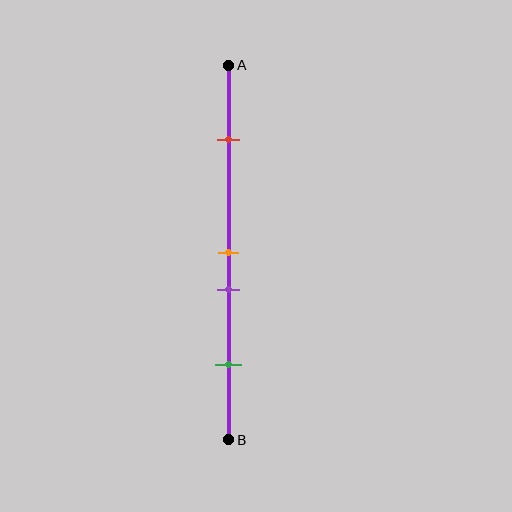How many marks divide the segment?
There are 4 marks dividing the segment.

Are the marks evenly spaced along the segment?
No, the marks are not evenly spaced.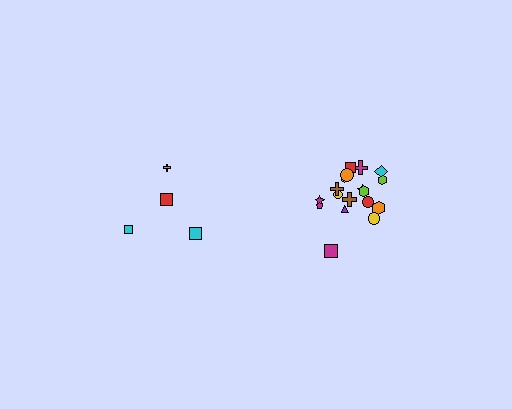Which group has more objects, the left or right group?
The right group.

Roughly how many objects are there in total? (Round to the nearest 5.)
Roughly 20 objects in total.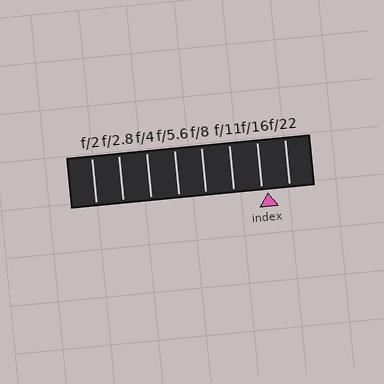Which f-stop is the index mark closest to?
The index mark is closest to f/16.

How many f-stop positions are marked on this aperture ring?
There are 8 f-stop positions marked.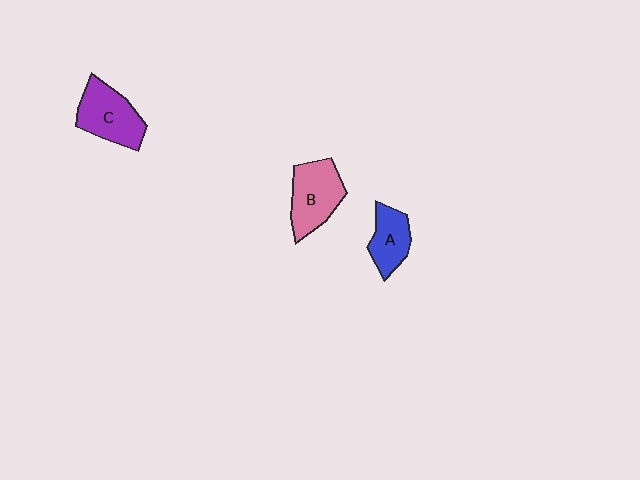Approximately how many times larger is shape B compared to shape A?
Approximately 1.4 times.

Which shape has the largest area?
Shape B (pink).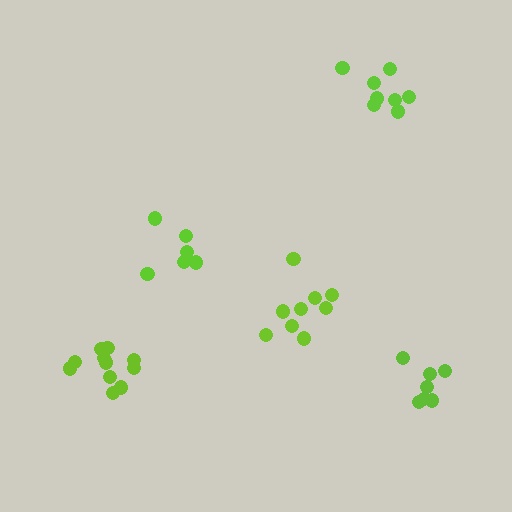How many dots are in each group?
Group 1: 8 dots, Group 2: 11 dots, Group 3: 6 dots, Group 4: 7 dots, Group 5: 9 dots (41 total).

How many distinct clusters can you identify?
There are 5 distinct clusters.